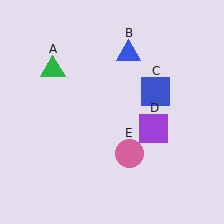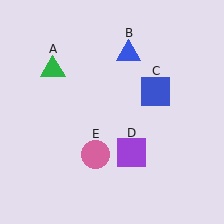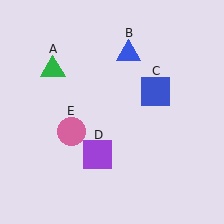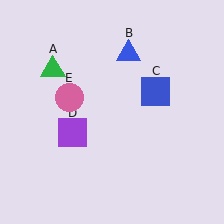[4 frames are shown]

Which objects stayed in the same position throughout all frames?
Green triangle (object A) and blue triangle (object B) and blue square (object C) remained stationary.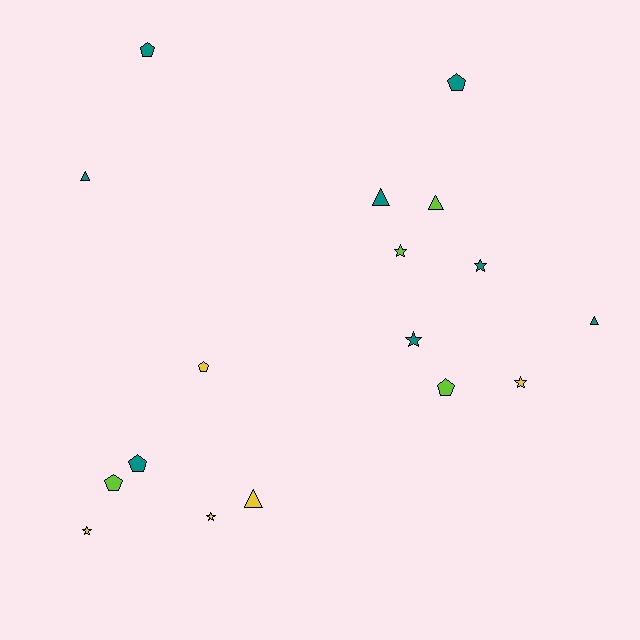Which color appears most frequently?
Teal, with 8 objects.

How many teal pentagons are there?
There are 3 teal pentagons.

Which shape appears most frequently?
Pentagon, with 6 objects.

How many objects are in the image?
There are 17 objects.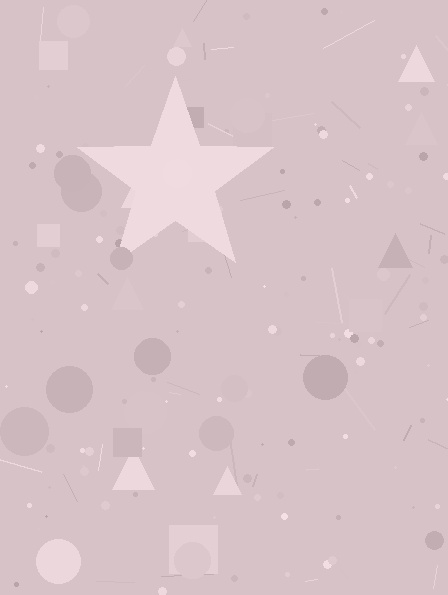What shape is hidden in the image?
A star is hidden in the image.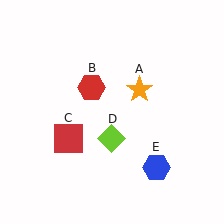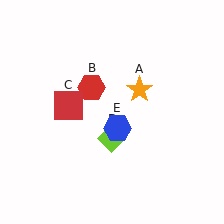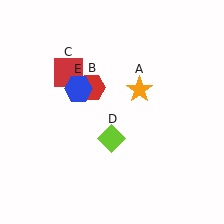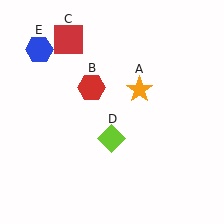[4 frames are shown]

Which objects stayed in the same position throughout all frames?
Orange star (object A) and red hexagon (object B) and lime diamond (object D) remained stationary.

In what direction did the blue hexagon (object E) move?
The blue hexagon (object E) moved up and to the left.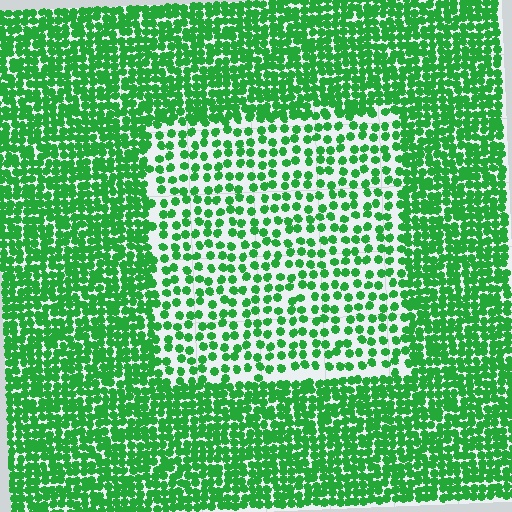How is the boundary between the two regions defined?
The boundary is defined by a change in element density (approximately 2.0x ratio). All elements are the same color, size, and shape.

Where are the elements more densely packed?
The elements are more densely packed outside the rectangle boundary.